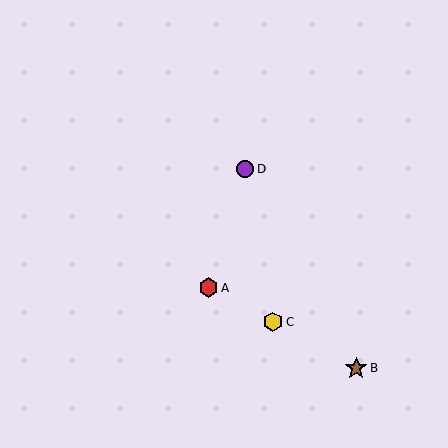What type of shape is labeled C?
Shape C is a yellow hexagon.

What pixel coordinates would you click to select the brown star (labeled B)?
Click at (356, 368) to select the brown star B.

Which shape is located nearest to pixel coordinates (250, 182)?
The purple circle (labeled D) at (245, 169) is nearest to that location.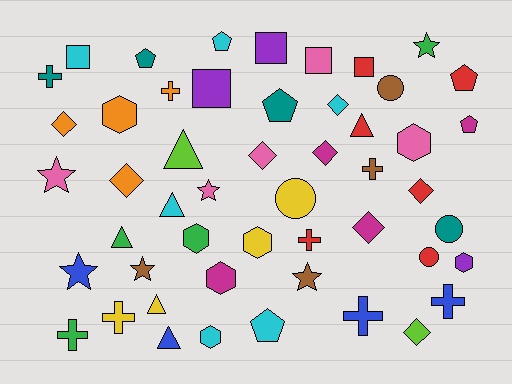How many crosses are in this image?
There are 8 crosses.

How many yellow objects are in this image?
There are 4 yellow objects.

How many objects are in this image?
There are 50 objects.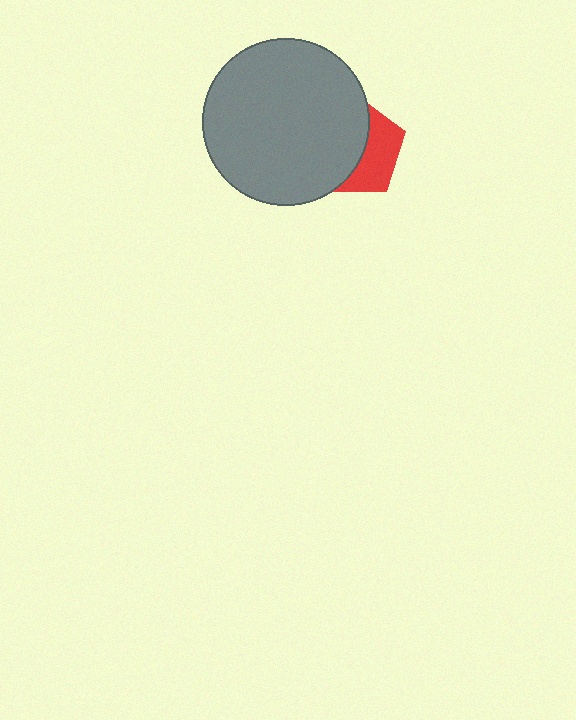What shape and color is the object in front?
The object in front is a gray circle.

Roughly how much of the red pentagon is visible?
A small part of it is visible (roughly 42%).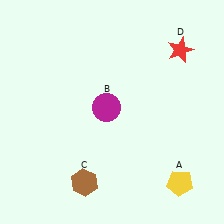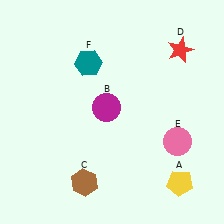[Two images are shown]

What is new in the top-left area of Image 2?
A teal hexagon (F) was added in the top-left area of Image 2.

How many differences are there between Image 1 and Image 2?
There are 2 differences between the two images.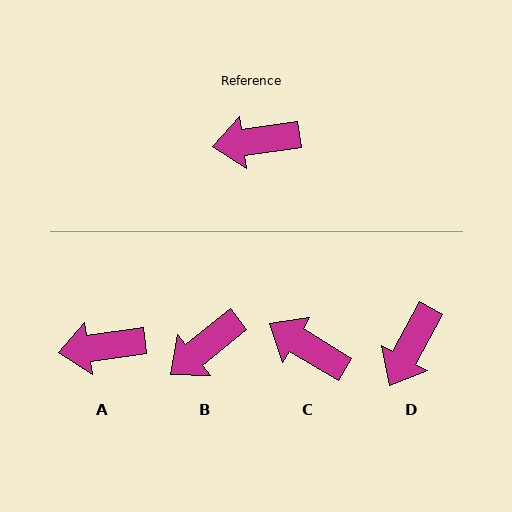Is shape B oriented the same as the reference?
No, it is off by about 31 degrees.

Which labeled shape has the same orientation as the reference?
A.